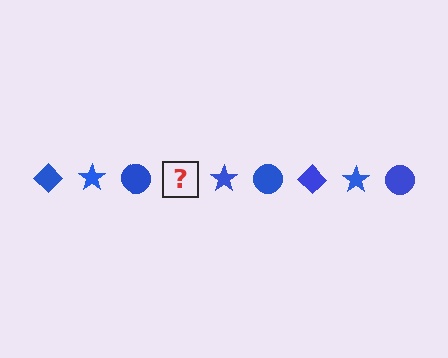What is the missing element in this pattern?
The missing element is a blue diamond.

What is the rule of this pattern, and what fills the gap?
The rule is that the pattern cycles through diamond, star, circle shapes in blue. The gap should be filled with a blue diamond.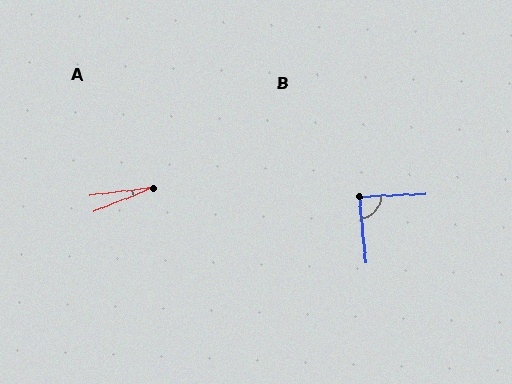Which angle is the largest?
B, at approximately 86 degrees.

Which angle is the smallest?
A, at approximately 15 degrees.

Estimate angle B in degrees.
Approximately 86 degrees.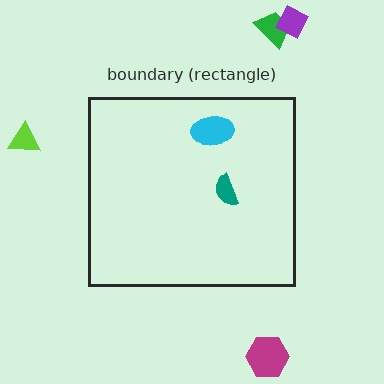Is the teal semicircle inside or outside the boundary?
Inside.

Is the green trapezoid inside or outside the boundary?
Outside.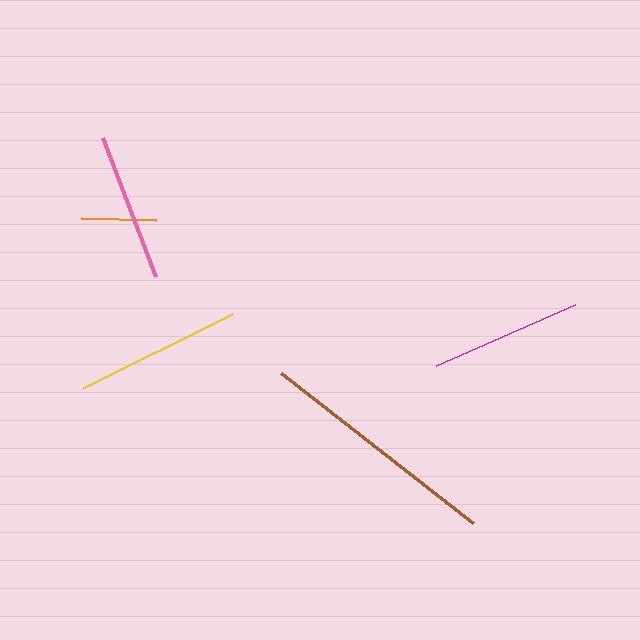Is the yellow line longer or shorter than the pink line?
The yellow line is longer than the pink line.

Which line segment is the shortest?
The orange line is the shortest at approximately 75 pixels.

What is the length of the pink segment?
The pink segment is approximately 149 pixels long.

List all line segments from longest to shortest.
From longest to shortest: brown, yellow, magenta, pink, orange.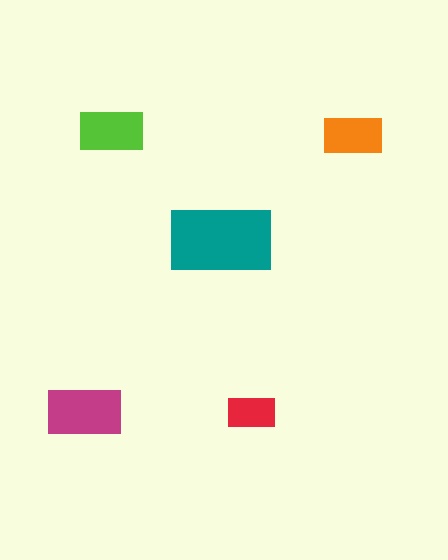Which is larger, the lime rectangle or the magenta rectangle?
The magenta one.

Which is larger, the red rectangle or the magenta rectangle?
The magenta one.